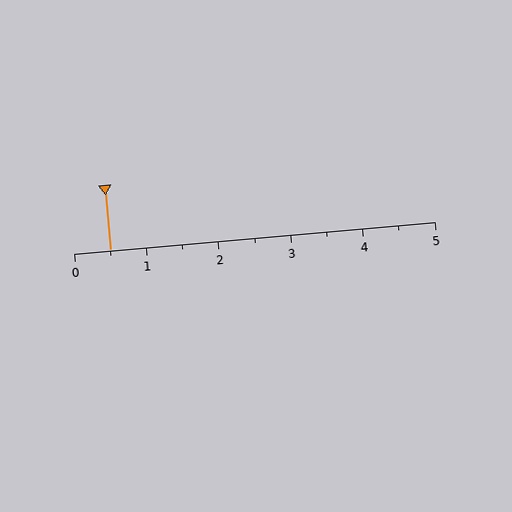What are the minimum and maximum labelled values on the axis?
The axis runs from 0 to 5.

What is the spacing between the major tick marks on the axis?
The major ticks are spaced 1 apart.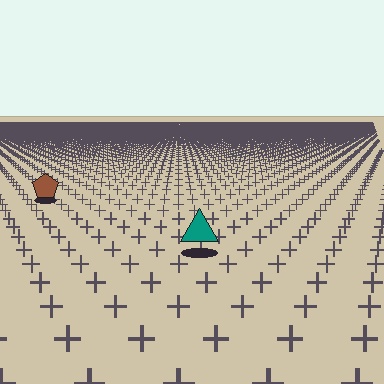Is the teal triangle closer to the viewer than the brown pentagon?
Yes. The teal triangle is closer — you can tell from the texture gradient: the ground texture is coarser near it.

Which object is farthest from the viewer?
The brown pentagon is farthest from the viewer. It appears smaller and the ground texture around it is denser.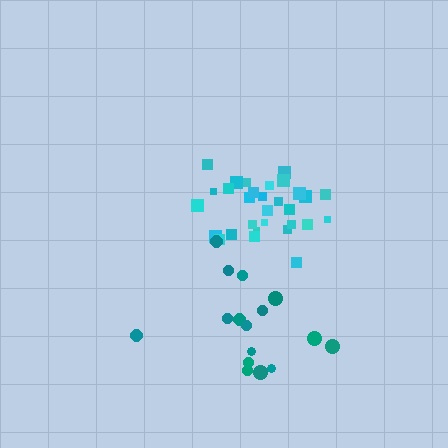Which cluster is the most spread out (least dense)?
Teal.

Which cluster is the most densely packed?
Cyan.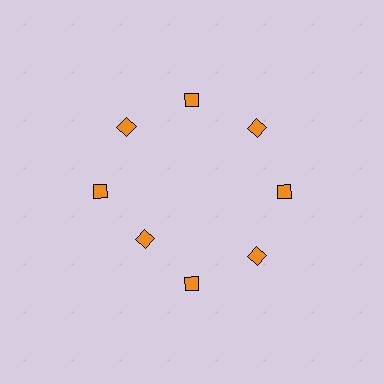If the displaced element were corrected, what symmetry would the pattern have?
It would have 8-fold rotational symmetry — the pattern would map onto itself every 45 degrees.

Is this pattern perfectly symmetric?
No. The 8 orange diamonds are arranged in a ring, but one element near the 8 o'clock position is pulled inward toward the center, breaking the 8-fold rotational symmetry.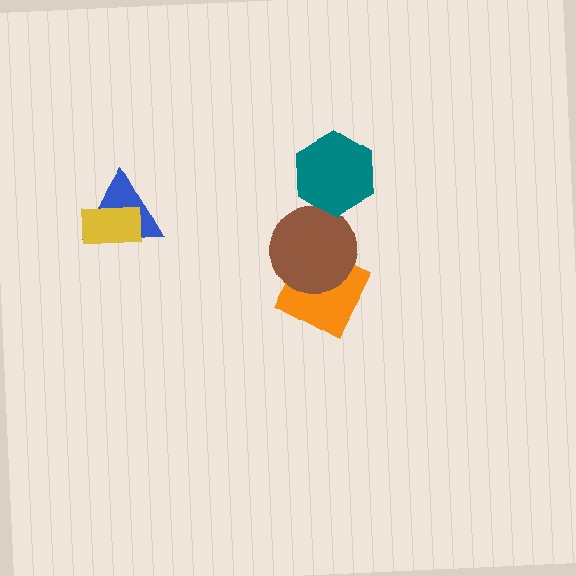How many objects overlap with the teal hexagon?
0 objects overlap with the teal hexagon.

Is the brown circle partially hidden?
No, no other shape covers it.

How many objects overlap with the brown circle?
1 object overlaps with the brown circle.